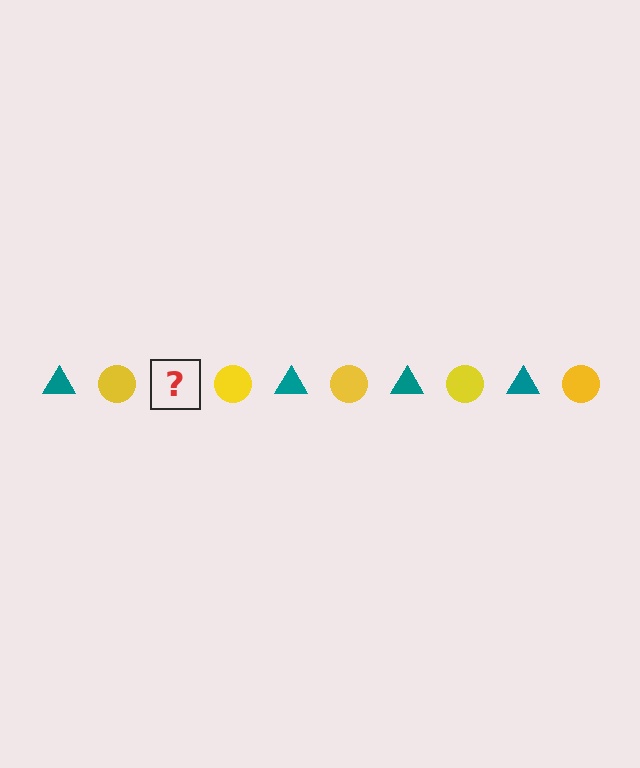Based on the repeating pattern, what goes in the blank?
The blank should be a teal triangle.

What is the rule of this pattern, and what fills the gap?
The rule is that the pattern alternates between teal triangle and yellow circle. The gap should be filled with a teal triangle.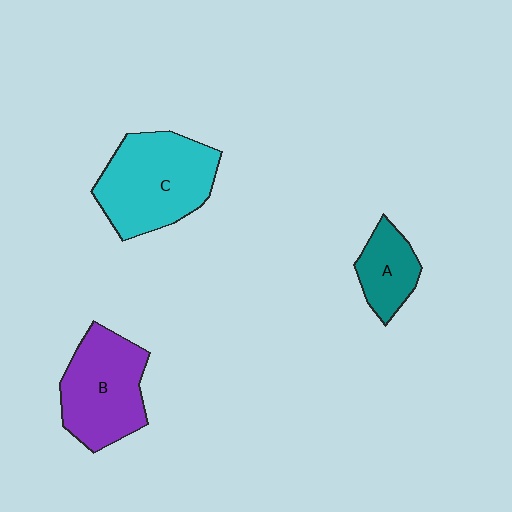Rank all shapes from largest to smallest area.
From largest to smallest: C (cyan), B (purple), A (teal).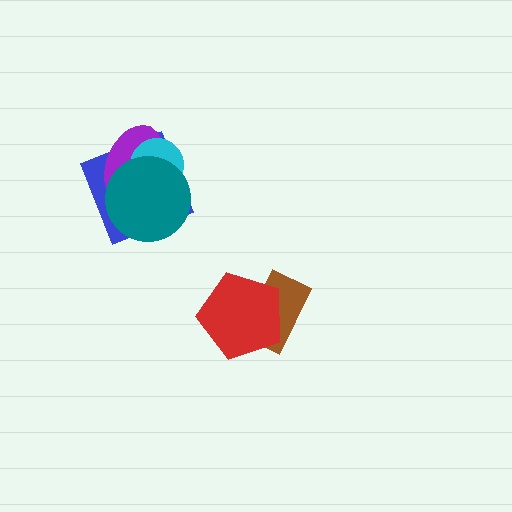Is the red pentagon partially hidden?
No, no other shape covers it.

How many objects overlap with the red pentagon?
1 object overlaps with the red pentagon.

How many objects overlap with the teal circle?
3 objects overlap with the teal circle.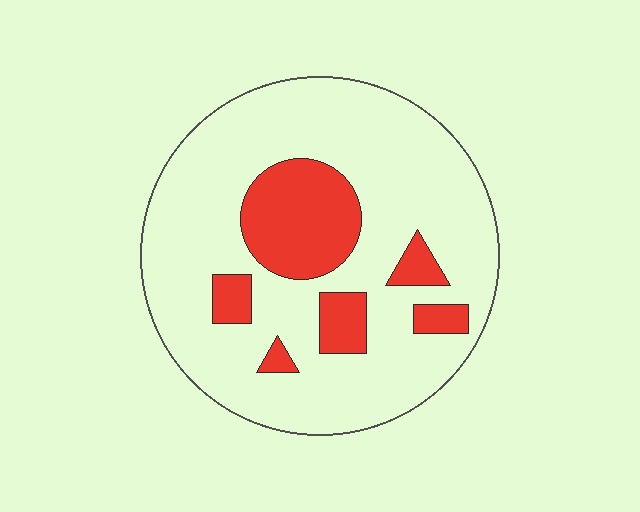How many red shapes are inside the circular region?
6.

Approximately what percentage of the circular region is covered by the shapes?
Approximately 20%.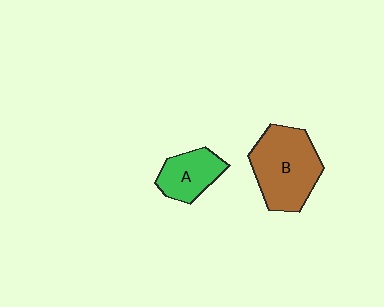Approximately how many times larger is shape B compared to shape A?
Approximately 1.8 times.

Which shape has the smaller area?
Shape A (green).